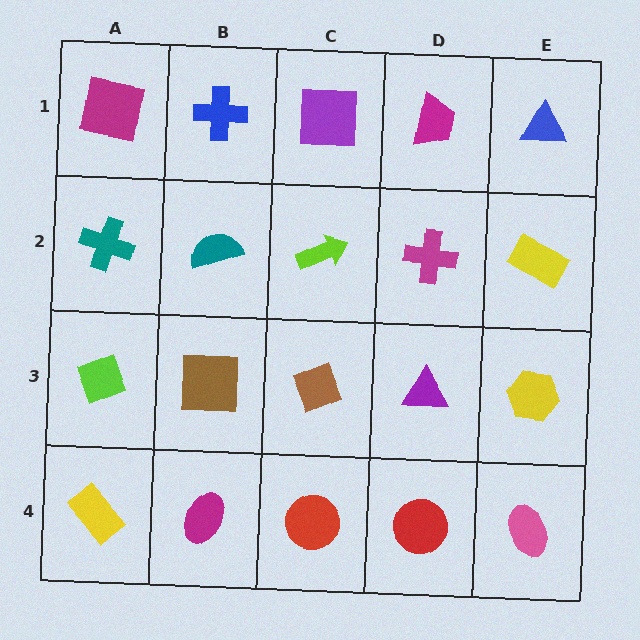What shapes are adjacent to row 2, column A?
A magenta square (row 1, column A), a lime diamond (row 3, column A), a teal semicircle (row 2, column B).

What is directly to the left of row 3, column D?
A brown diamond.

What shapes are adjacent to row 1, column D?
A magenta cross (row 2, column D), a purple square (row 1, column C), a blue triangle (row 1, column E).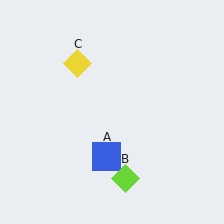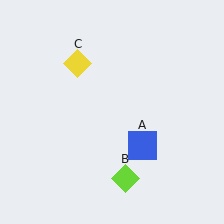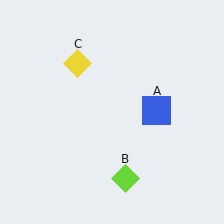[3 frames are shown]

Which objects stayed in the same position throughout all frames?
Lime diamond (object B) and yellow diamond (object C) remained stationary.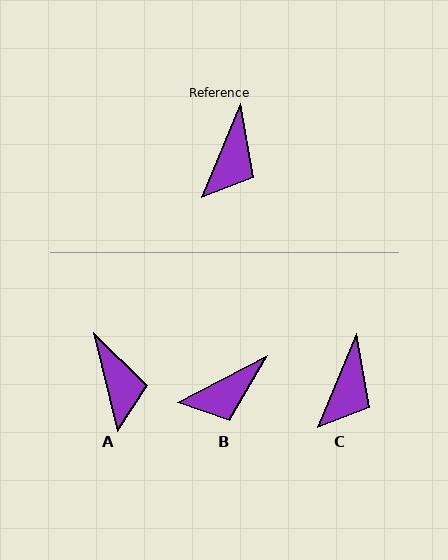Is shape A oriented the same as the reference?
No, it is off by about 36 degrees.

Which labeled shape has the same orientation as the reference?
C.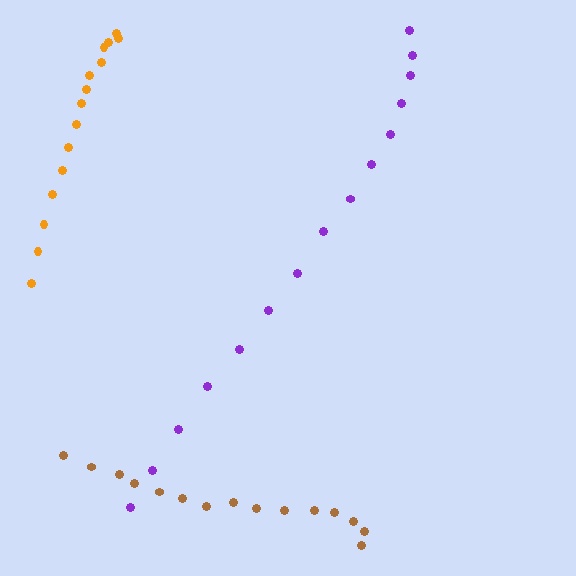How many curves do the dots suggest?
There are 3 distinct paths.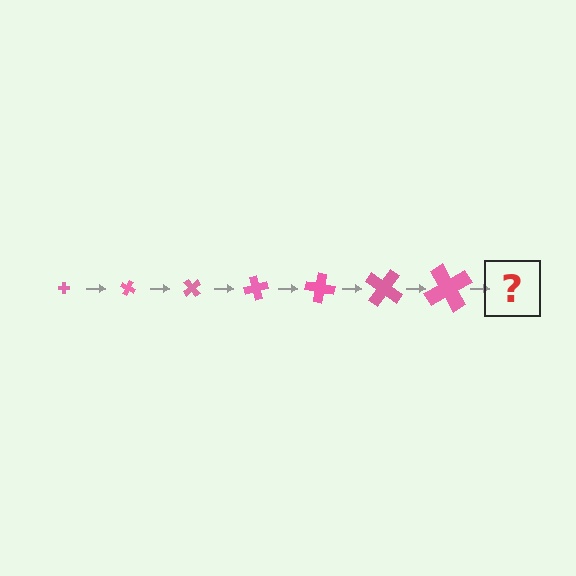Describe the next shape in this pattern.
It should be a cross, larger than the previous one and rotated 175 degrees from the start.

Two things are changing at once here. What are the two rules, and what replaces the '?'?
The two rules are that the cross grows larger each step and it rotates 25 degrees each step. The '?' should be a cross, larger than the previous one and rotated 175 degrees from the start.